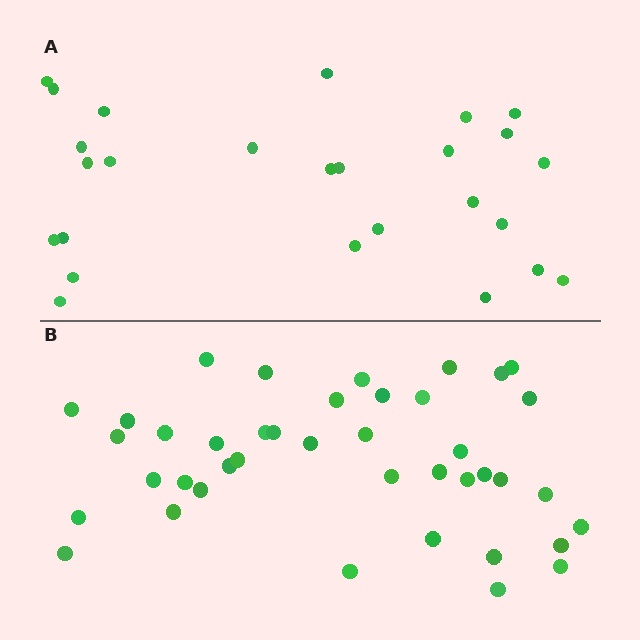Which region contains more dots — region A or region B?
Region B (the bottom region) has more dots.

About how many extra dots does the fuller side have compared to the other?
Region B has approximately 15 more dots than region A.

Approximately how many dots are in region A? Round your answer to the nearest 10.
About 30 dots. (The exact count is 26, which rounds to 30.)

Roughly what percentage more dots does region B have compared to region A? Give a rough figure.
About 60% more.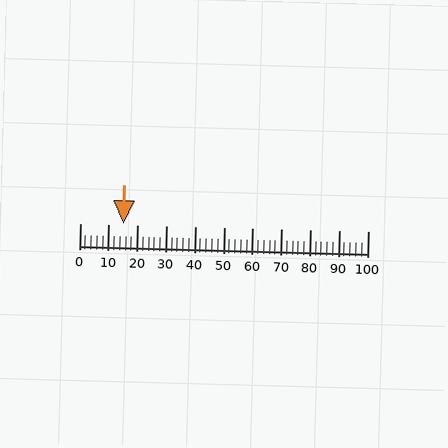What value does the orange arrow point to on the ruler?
The orange arrow points to approximately 15.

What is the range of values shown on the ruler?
The ruler shows values from 0 to 100.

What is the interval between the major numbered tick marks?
The major tick marks are spaced 10 units apart.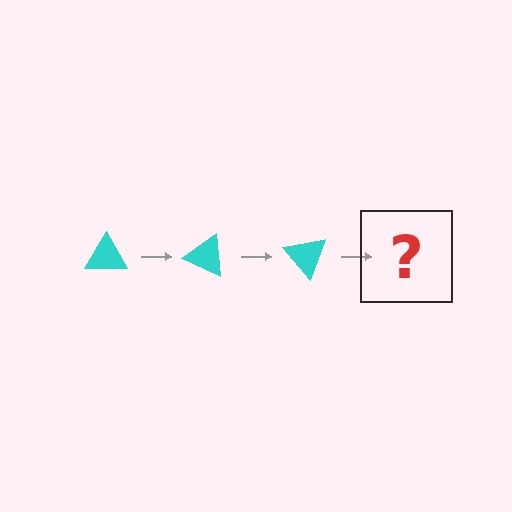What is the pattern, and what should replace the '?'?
The pattern is that the triangle rotates 25 degrees each step. The '?' should be a cyan triangle rotated 75 degrees.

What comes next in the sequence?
The next element should be a cyan triangle rotated 75 degrees.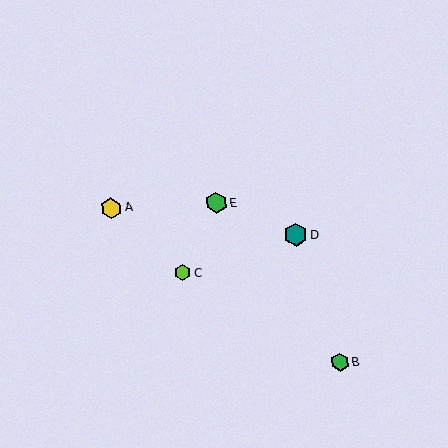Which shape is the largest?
The teal hexagon (labeled D) is the largest.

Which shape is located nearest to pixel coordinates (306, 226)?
The teal hexagon (labeled D) at (296, 235) is nearest to that location.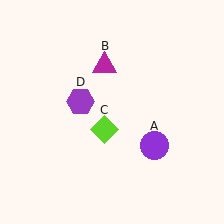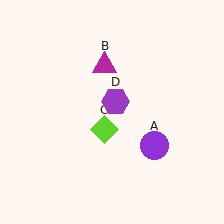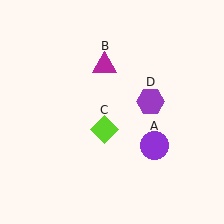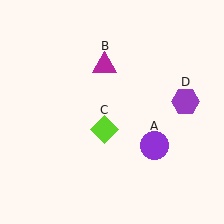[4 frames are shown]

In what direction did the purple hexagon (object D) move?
The purple hexagon (object D) moved right.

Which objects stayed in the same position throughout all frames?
Purple circle (object A) and magenta triangle (object B) and lime diamond (object C) remained stationary.